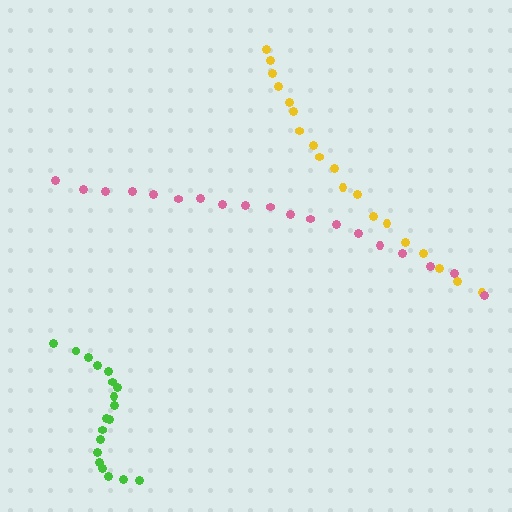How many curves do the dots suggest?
There are 3 distinct paths.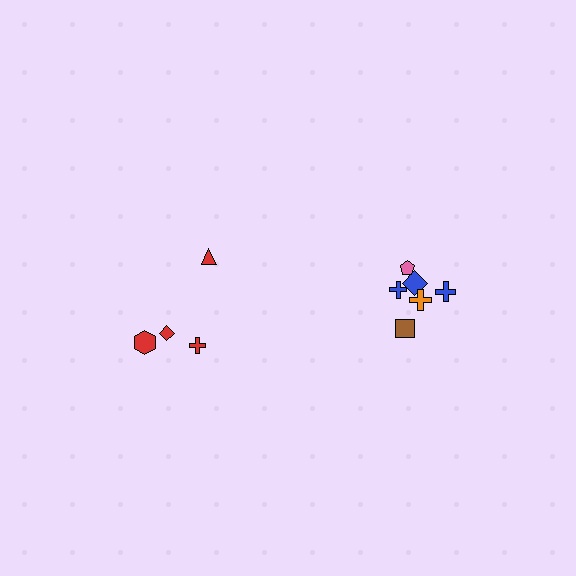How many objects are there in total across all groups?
There are 10 objects.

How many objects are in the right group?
There are 6 objects.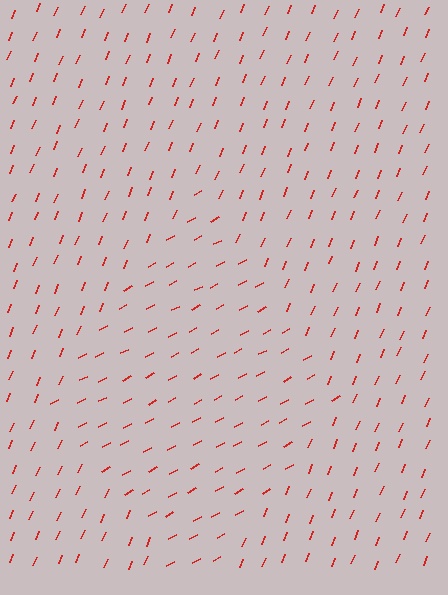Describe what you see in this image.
The image is filled with small red line segments. A diamond region in the image has lines oriented differently from the surrounding lines, creating a visible texture boundary.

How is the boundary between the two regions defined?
The boundary is defined purely by a change in line orientation (approximately 39 degrees difference). All lines are the same color and thickness.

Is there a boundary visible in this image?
Yes, there is a texture boundary formed by a change in line orientation.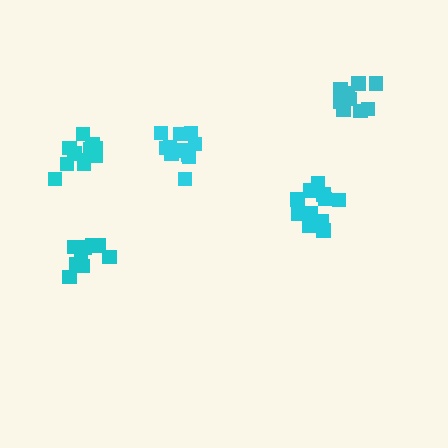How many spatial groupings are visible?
There are 5 spatial groupings.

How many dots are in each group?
Group 1: 9 dots, Group 2: 12 dots, Group 3: 11 dots, Group 4: 11 dots, Group 5: 10 dots (53 total).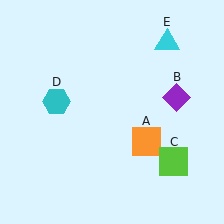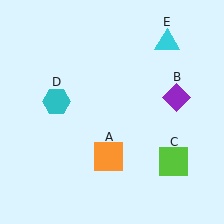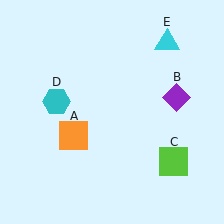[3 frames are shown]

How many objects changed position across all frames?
1 object changed position: orange square (object A).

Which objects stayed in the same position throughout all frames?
Purple diamond (object B) and lime square (object C) and cyan hexagon (object D) and cyan triangle (object E) remained stationary.